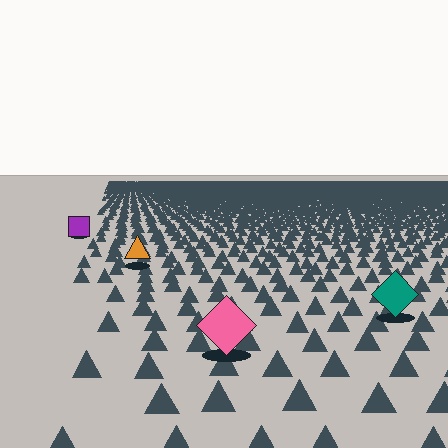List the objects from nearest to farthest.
From nearest to farthest: the pink diamond, the teal diamond, the orange triangle, the purple square.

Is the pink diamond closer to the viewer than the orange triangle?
Yes. The pink diamond is closer — you can tell from the texture gradient: the ground texture is coarser near it.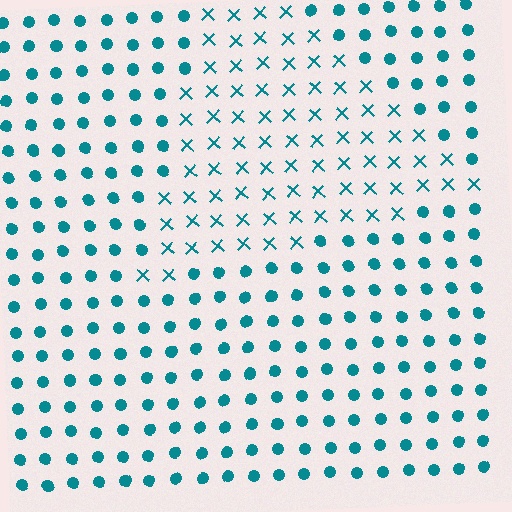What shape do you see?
I see a triangle.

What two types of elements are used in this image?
The image uses X marks inside the triangle region and circles outside it.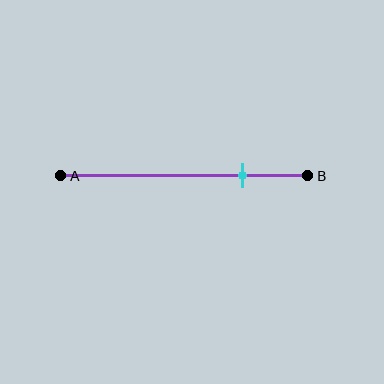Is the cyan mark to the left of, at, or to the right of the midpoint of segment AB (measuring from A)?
The cyan mark is to the right of the midpoint of segment AB.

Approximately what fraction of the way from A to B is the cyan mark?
The cyan mark is approximately 75% of the way from A to B.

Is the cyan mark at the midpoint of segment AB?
No, the mark is at about 75% from A, not at the 50% midpoint.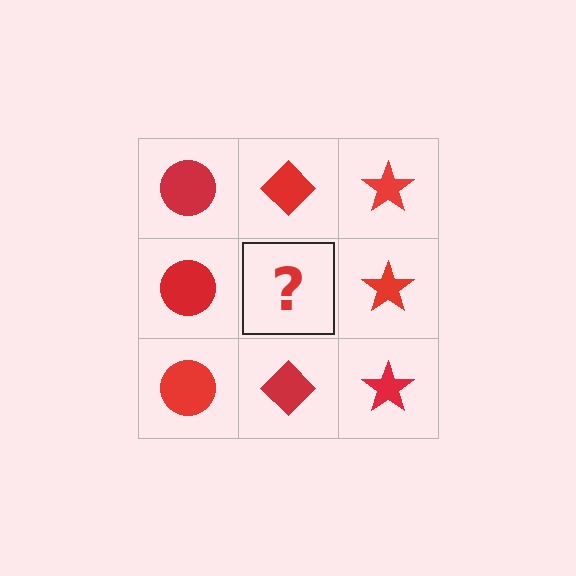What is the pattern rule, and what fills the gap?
The rule is that each column has a consistent shape. The gap should be filled with a red diamond.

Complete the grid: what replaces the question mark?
The question mark should be replaced with a red diamond.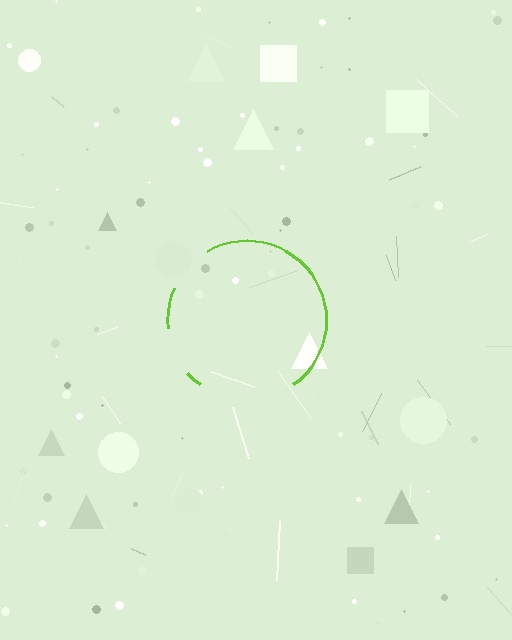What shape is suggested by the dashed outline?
The dashed outline suggests a circle.